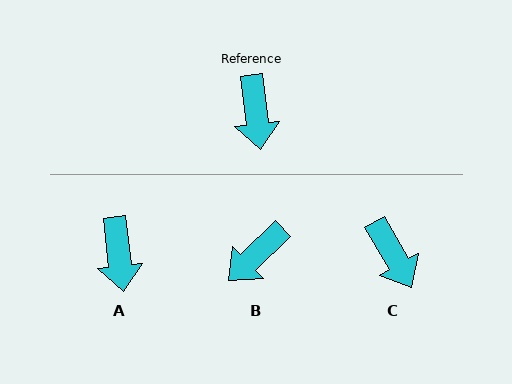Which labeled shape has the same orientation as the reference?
A.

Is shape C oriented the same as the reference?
No, it is off by about 23 degrees.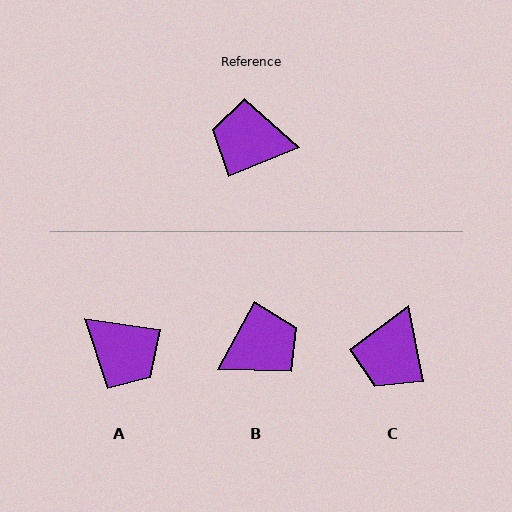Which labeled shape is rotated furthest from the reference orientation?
A, about 150 degrees away.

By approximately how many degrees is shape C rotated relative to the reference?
Approximately 79 degrees counter-clockwise.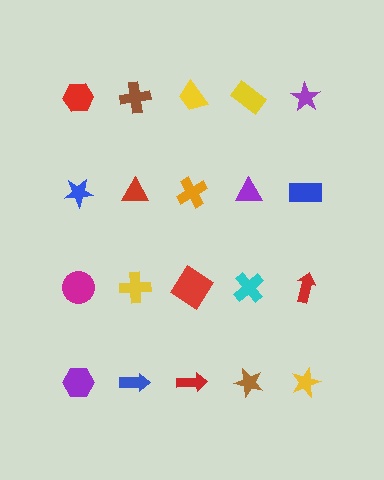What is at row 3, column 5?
A red arrow.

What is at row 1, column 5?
A purple star.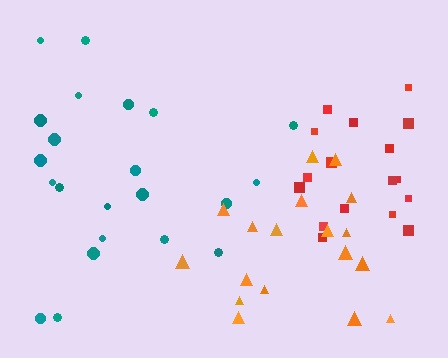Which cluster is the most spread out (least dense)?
Teal.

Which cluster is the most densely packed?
Red.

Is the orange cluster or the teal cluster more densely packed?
Orange.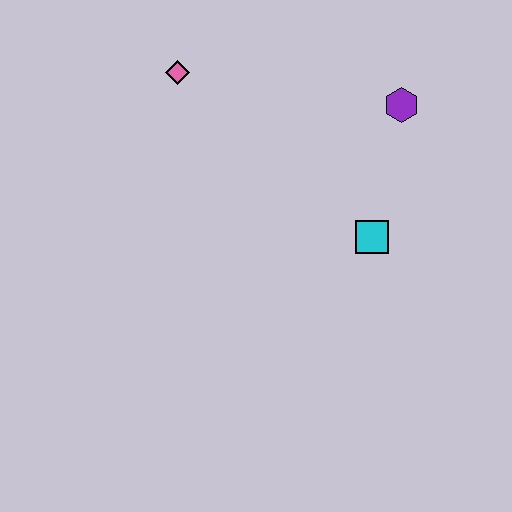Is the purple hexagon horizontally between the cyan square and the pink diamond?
No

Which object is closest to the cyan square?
The purple hexagon is closest to the cyan square.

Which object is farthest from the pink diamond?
The cyan square is farthest from the pink diamond.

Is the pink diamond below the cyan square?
No